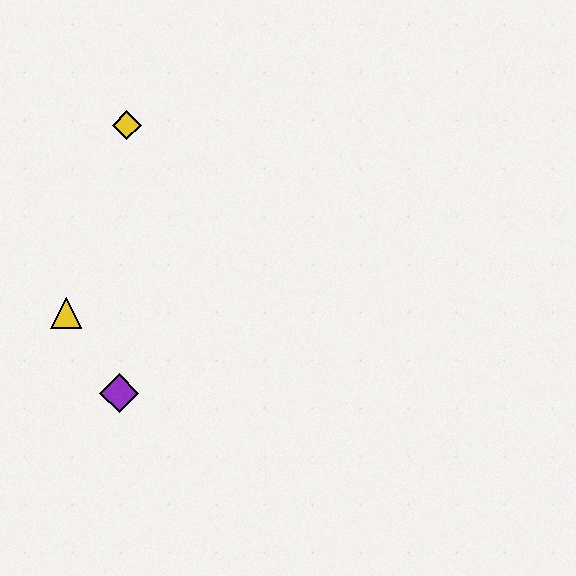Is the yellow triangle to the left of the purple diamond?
Yes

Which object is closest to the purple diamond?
The yellow triangle is closest to the purple diamond.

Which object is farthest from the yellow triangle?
The yellow diamond is farthest from the yellow triangle.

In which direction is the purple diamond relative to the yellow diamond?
The purple diamond is below the yellow diamond.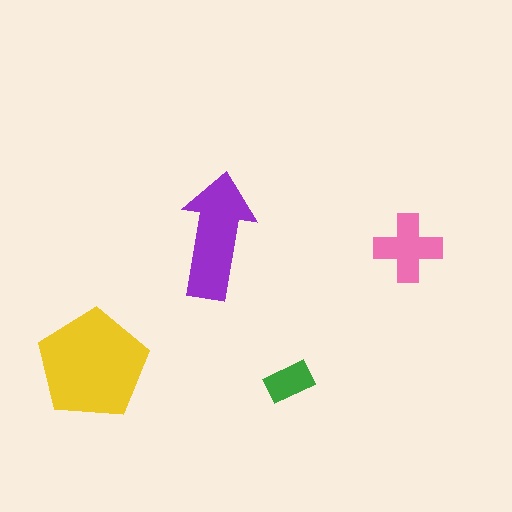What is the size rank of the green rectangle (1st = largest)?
4th.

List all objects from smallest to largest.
The green rectangle, the pink cross, the purple arrow, the yellow pentagon.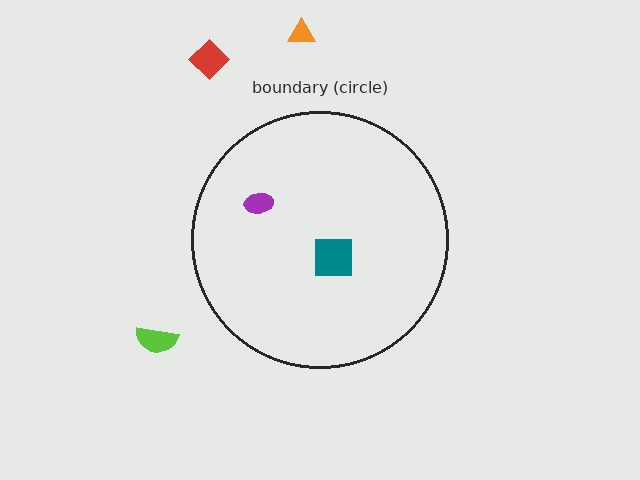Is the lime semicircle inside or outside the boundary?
Outside.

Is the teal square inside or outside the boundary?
Inside.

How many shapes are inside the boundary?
2 inside, 3 outside.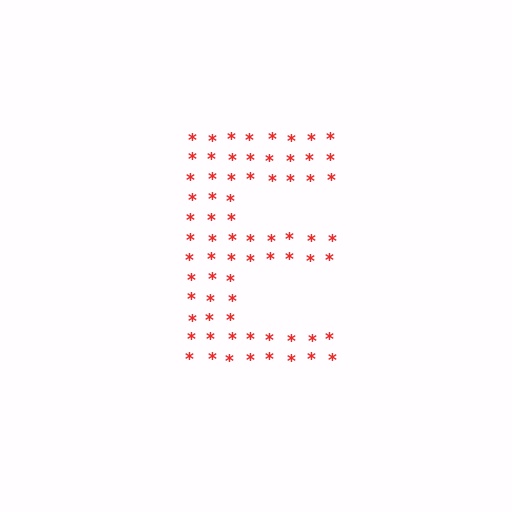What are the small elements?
The small elements are asterisks.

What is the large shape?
The large shape is the letter E.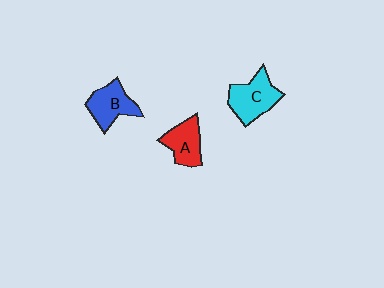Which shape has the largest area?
Shape C (cyan).